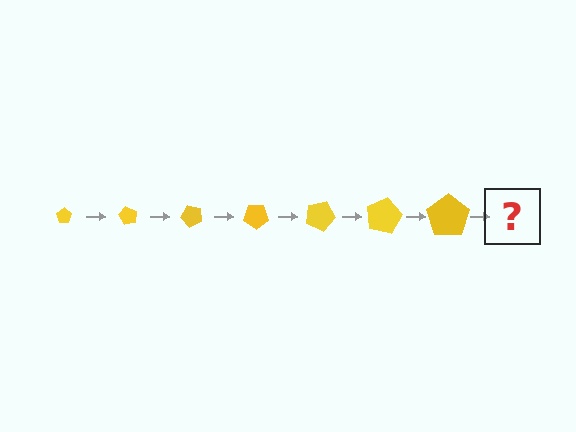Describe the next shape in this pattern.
It should be a pentagon, larger than the previous one and rotated 420 degrees from the start.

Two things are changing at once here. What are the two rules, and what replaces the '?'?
The two rules are that the pentagon grows larger each step and it rotates 60 degrees each step. The '?' should be a pentagon, larger than the previous one and rotated 420 degrees from the start.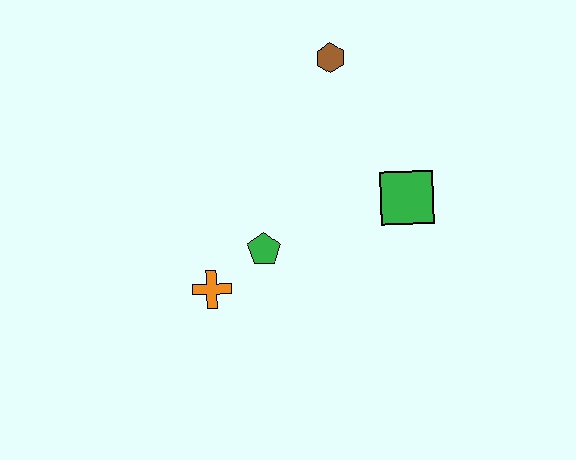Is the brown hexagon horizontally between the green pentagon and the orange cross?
No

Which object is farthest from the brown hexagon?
The orange cross is farthest from the brown hexagon.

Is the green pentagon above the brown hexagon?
No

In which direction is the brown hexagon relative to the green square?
The brown hexagon is above the green square.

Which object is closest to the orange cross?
The green pentagon is closest to the orange cross.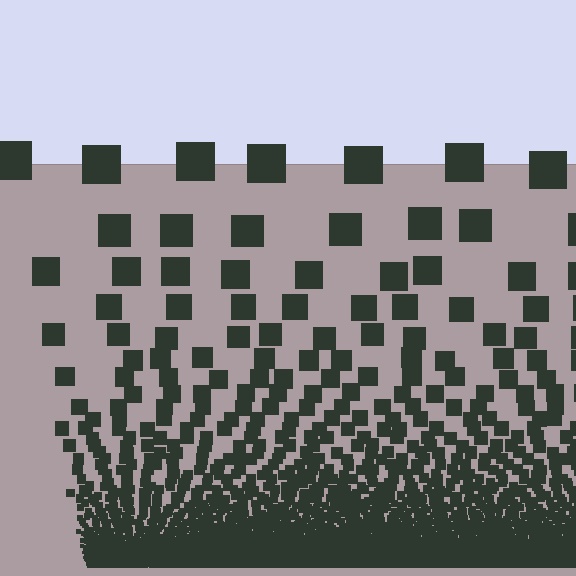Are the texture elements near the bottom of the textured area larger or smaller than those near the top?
Smaller. The gradient is inverted — elements near the bottom are smaller and denser.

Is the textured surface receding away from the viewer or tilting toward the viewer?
The surface appears to tilt toward the viewer. Texture elements get larger and sparser toward the top.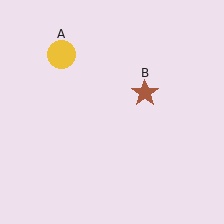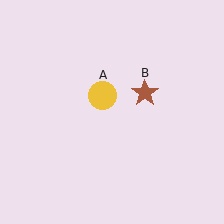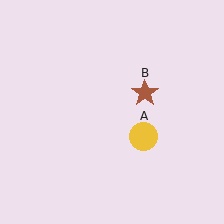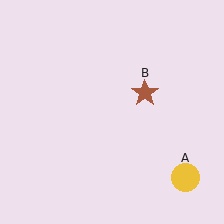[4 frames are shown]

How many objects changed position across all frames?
1 object changed position: yellow circle (object A).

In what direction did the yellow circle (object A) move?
The yellow circle (object A) moved down and to the right.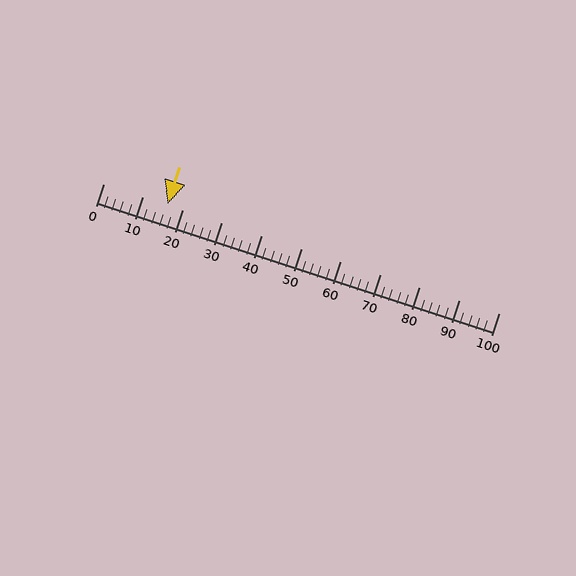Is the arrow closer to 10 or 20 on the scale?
The arrow is closer to 20.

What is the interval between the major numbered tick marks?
The major tick marks are spaced 10 units apart.